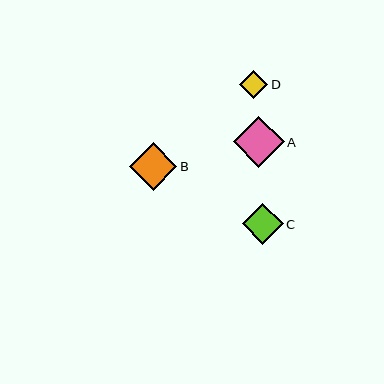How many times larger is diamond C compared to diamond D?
Diamond C is approximately 1.4 times the size of diamond D.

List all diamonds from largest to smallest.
From largest to smallest: A, B, C, D.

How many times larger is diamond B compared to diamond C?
Diamond B is approximately 1.2 times the size of diamond C.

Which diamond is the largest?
Diamond A is the largest with a size of approximately 51 pixels.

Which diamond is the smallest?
Diamond D is the smallest with a size of approximately 29 pixels.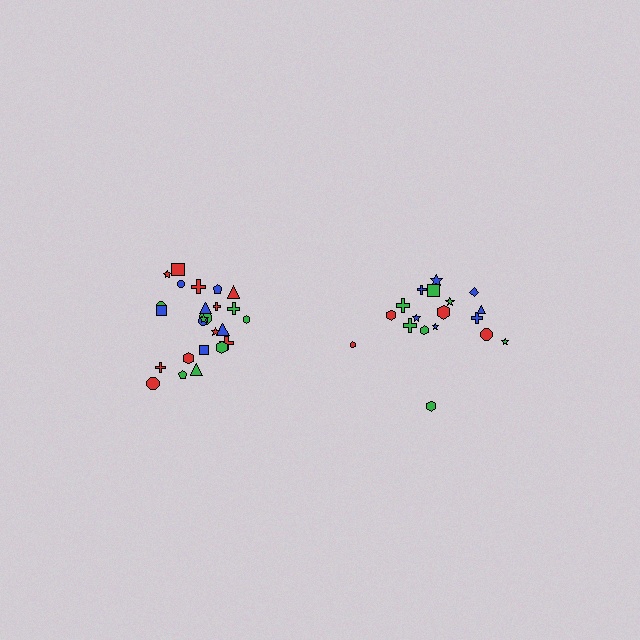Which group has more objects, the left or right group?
The left group.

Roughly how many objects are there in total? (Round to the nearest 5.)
Roughly 45 objects in total.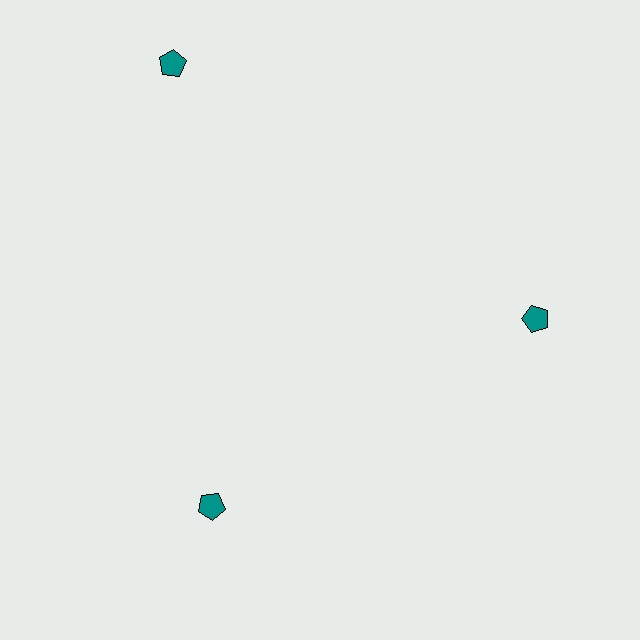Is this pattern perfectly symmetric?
No. The 3 teal pentagons are arranged in a ring, but one element near the 11 o'clock position is pushed outward from the center, breaking the 3-fold rotational symmetry.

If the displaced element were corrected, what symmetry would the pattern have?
It would have 3-fold rotational symmetry — the pattern would map onto itself every 120 degrees.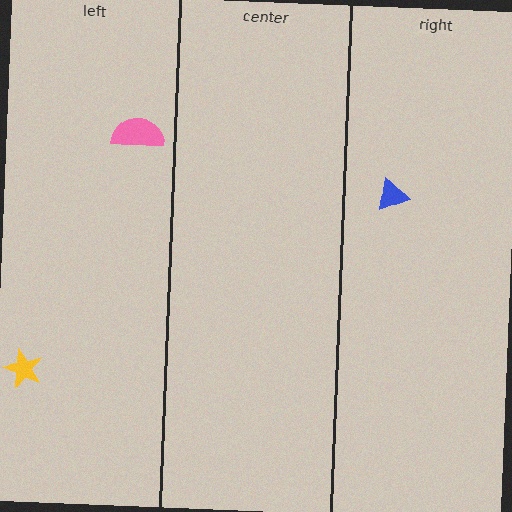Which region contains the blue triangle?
The right region.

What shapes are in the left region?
The pink semicircle, the yellow star.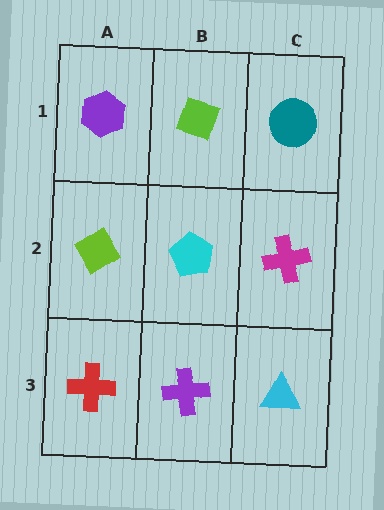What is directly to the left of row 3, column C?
A purple cross.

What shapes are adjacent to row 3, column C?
A magenta cross (row 2, column C), a purple cross (row 3, column B).